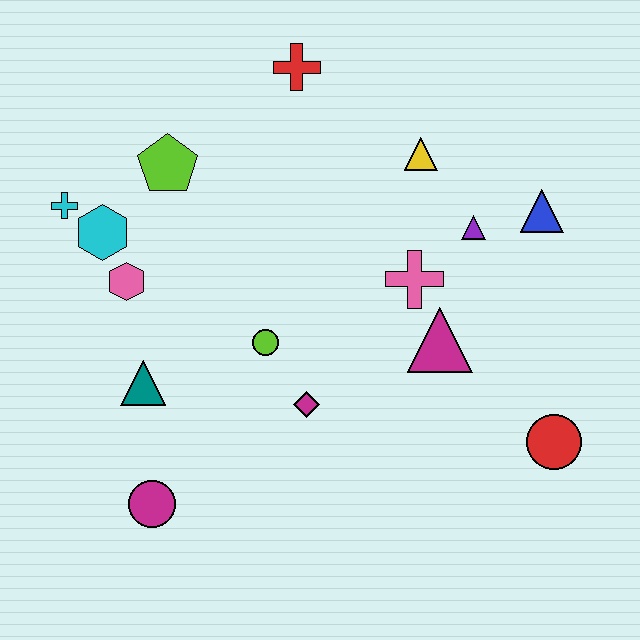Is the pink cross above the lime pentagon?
No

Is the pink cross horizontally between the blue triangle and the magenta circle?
Yes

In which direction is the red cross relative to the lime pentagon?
The red cross is to the right of the lime pentagon.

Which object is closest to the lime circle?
The magenta diamond is closest to the lime circle.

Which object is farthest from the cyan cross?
The red circle is farthest from the cyan cross.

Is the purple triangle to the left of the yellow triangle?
No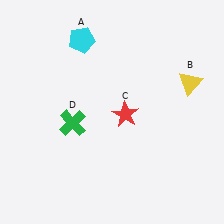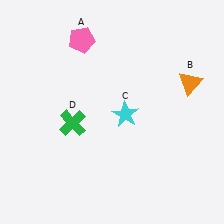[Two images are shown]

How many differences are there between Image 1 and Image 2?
There are 3 differences between the two images.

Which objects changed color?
A changed from cyan to pink. B changed from yellow to orange. C changed from red to cyan.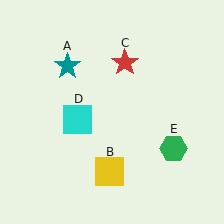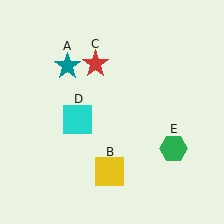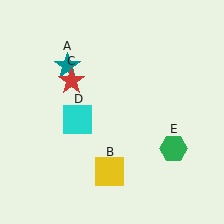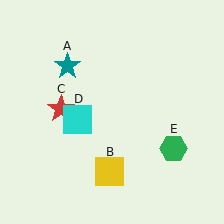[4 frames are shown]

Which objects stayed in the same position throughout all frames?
Teal star (object A) and yellow square (object B) and cyan square (object D) and green hexagon (object E) remained stationary.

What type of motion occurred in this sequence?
The red star (object C) rotated counterclockwise around the center of the scene.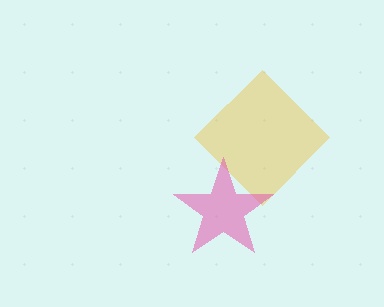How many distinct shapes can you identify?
There are 2 distinct shapes: a yellow diamond, a pink star.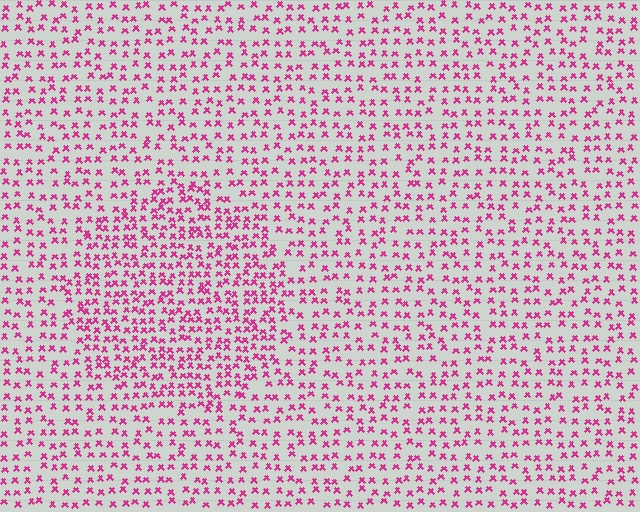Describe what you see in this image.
The image contains small magenta elements arranged at two different densities. A circle-shaped region is visible where the elements are more densely packed than the surrounding area.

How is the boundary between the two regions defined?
The boundary is defined by a change in element density (approximately 1.6x ratio). All elements are the same color, size, and shape.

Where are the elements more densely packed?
The elements are more densely packed inside the circle boundary.